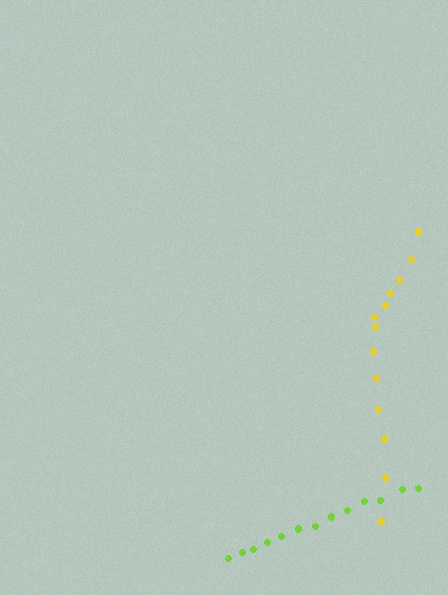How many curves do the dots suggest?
There are 2 distinct paths.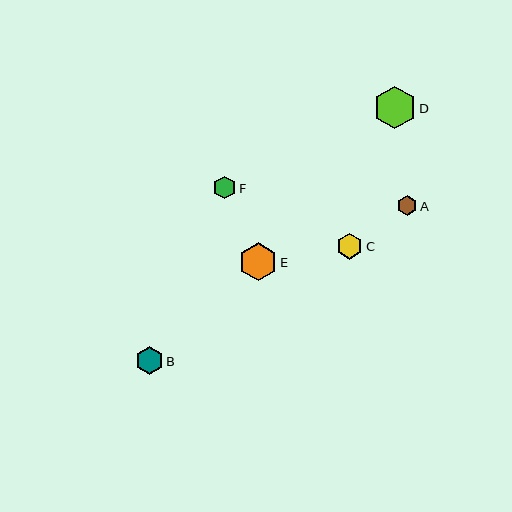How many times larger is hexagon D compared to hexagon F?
Hexagon D is approximately 1.9 times the size of hexagon F.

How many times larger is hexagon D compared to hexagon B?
Hexagon D is approximately 1.6 times the size of hexagon B.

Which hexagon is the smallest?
Hexagon A is the smallest with a size of approximately 20 pixels.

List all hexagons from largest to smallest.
From largest to smallest: D, E, B, C, F, A.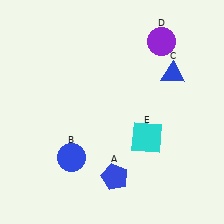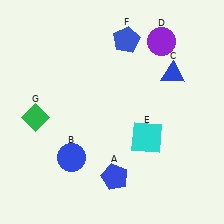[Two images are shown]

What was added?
A blue pentagon (F), a green diamond (G) were added in Image 2.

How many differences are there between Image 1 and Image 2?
There are 2 differences between the two images.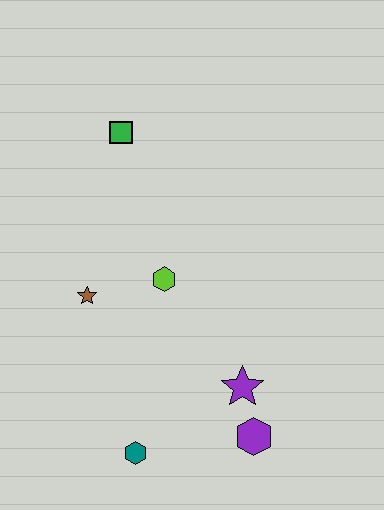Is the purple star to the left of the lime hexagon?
No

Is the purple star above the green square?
No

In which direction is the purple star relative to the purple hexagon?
The purple star is above the purple hexagon.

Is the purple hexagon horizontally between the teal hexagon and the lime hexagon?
No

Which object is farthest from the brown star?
The purple hexagon is farthest from the brown star.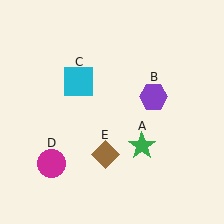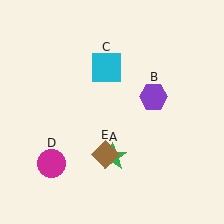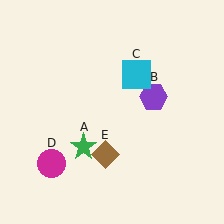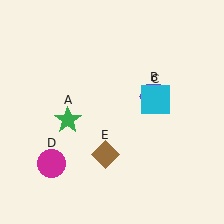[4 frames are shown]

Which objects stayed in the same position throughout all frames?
Purple hexagon (object B) and magenta circle (object D) and brown diamond (object E) remained stationary.